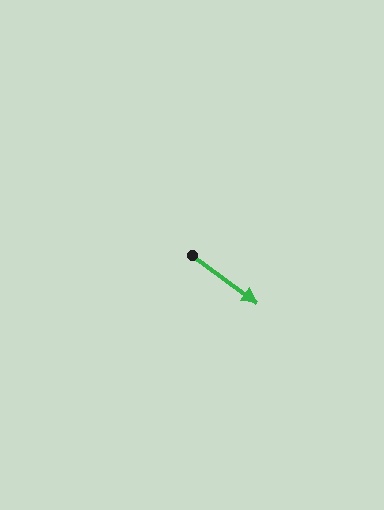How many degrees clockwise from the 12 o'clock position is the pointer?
Approximately 126 degrees.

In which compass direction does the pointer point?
Southeast.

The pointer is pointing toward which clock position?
Roughly 4 o'clock.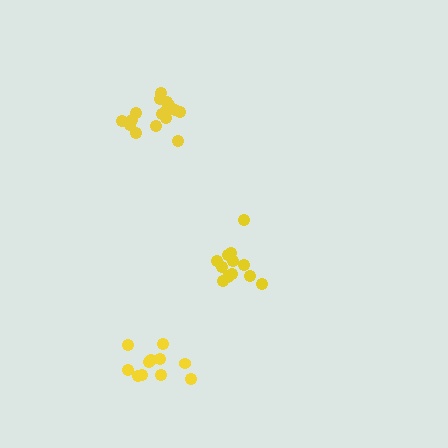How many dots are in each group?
Group 1: 11 dots, Group 2: 16 dots, Group 3: 12 dots (39 total).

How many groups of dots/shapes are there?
There are 3 groups.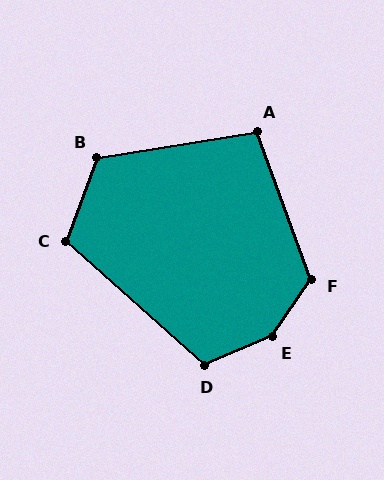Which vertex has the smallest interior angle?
A, at approximately 101 degrees.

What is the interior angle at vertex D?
Approximately 116 degrees (obtuse).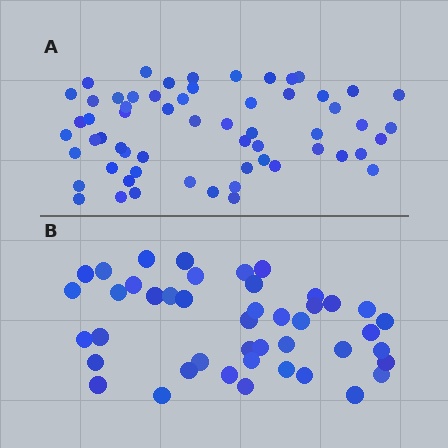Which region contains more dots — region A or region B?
Region A (the top region) has more dots.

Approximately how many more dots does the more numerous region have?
Region A has approximately 15 more dots than region B.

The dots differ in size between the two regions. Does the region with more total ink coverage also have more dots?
No. Region B has more total ink coverage because its dots are larger, but region A actually contains more individual dots. Total area can be misleading — the number of items is what matters here.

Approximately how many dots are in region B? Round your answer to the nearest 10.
About 40 dots. (The exact count is 44, which rounds to 40.)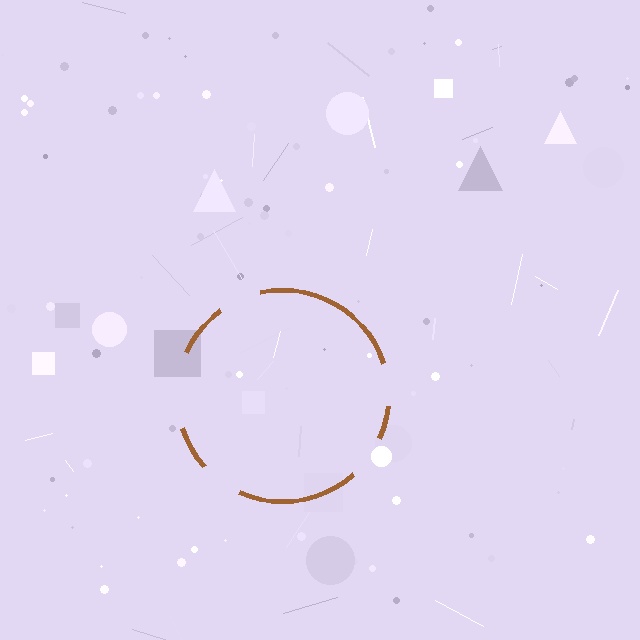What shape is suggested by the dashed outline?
The dashed outline suggests a circle.